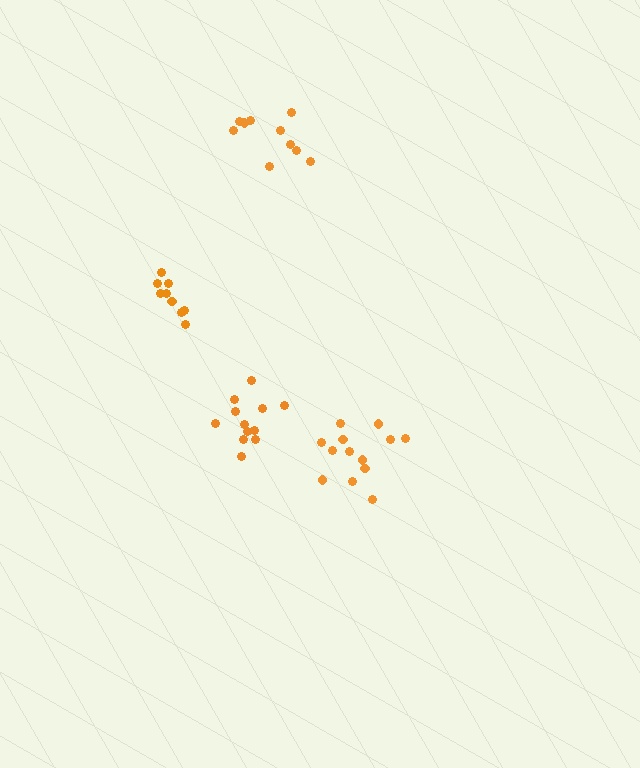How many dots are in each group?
Group 1: 13 dots, Group 2: 10 dots, Group 3: 9 dots, Group 4: 12 dots (44 total).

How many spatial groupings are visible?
There are 4 spatial groupings.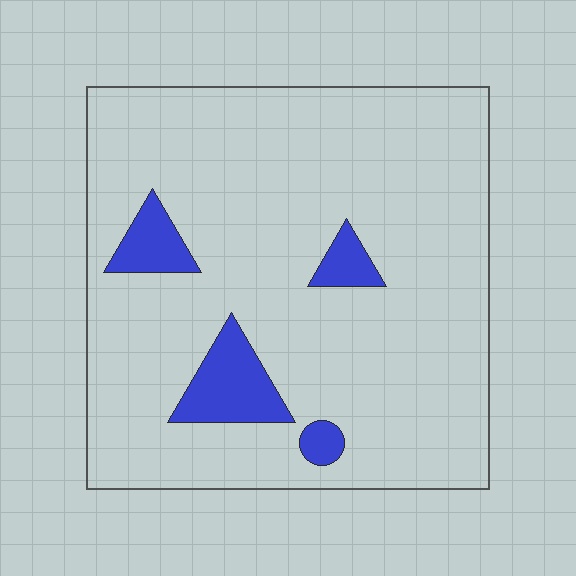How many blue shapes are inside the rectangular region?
4.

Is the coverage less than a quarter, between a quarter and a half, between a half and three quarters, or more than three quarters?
Less than a quarter.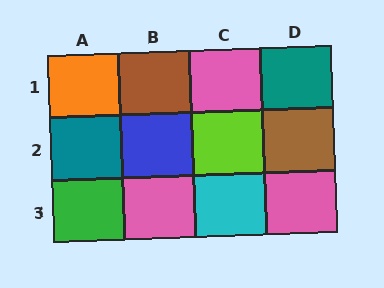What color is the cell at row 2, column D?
Brown.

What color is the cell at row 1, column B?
Brown.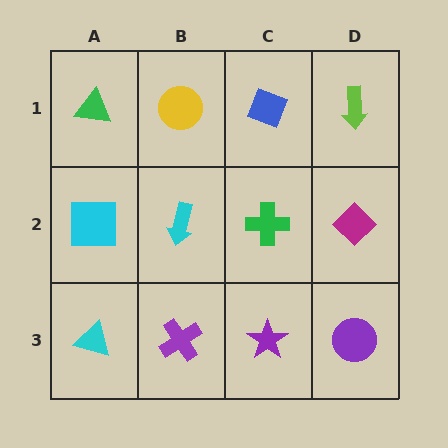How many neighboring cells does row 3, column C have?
3.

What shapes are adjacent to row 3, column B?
A cyan arrow (row 2, column B), a cyan triangle (row 3, column A), a purple star (row 3, column C).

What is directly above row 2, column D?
A lime arrow.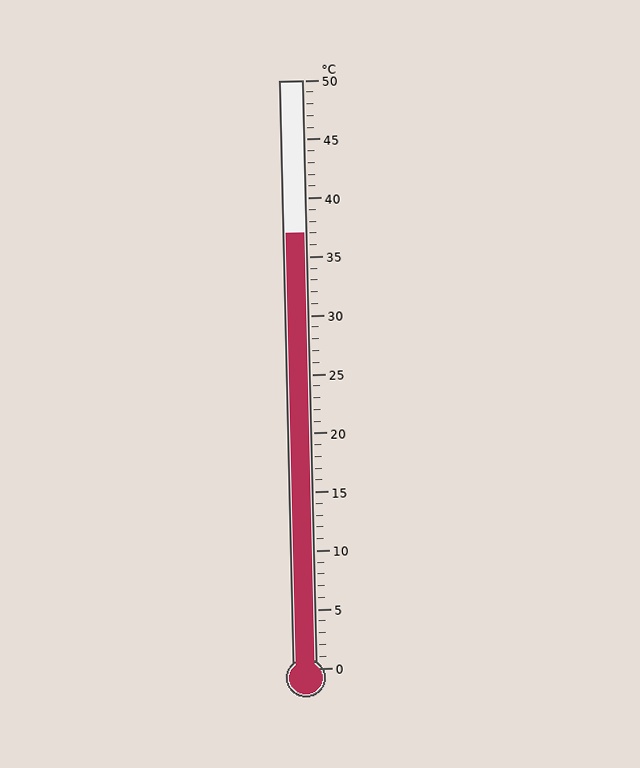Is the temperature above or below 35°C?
The temperature is above 35°C.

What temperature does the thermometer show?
The thermometer shows approximately 37°C.